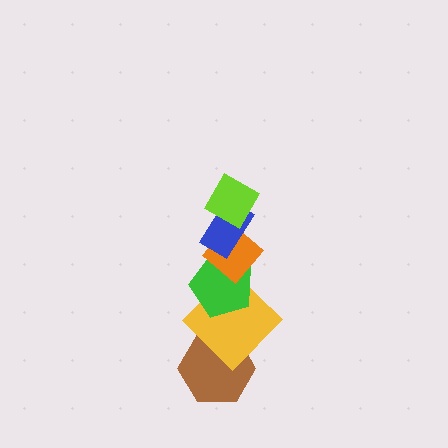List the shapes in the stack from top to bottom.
From top to bottom: the lime diamond, the blue rectangle, the orange diamond, the green pentagon, the yellow diamond, the brown hexagon.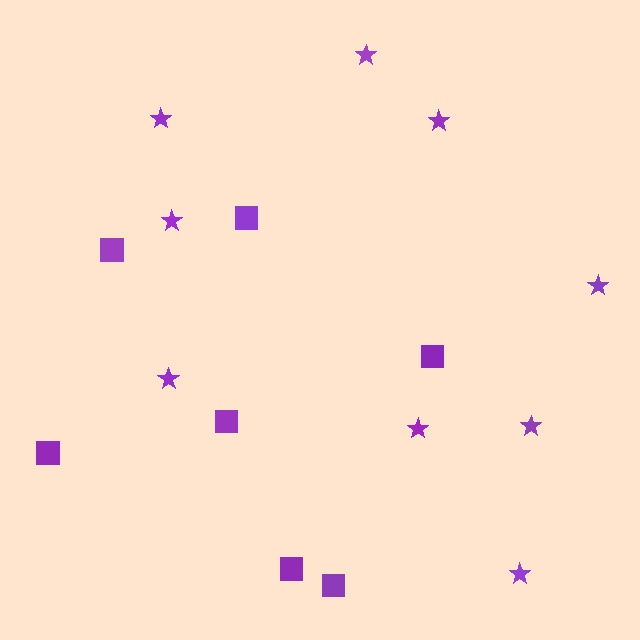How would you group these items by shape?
There are 2 groups: one group of squares (7) and one group of stars (9).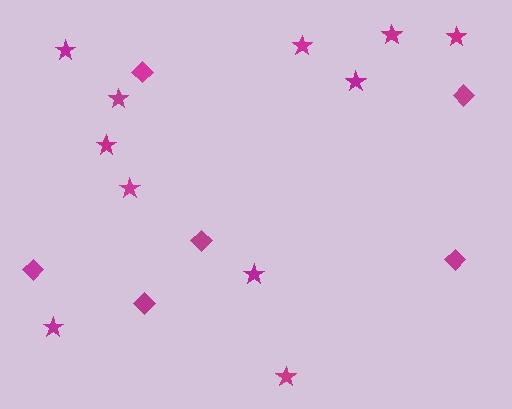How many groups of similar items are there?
There are 2 groups: one group of stars (11) and one group of diamonds (6).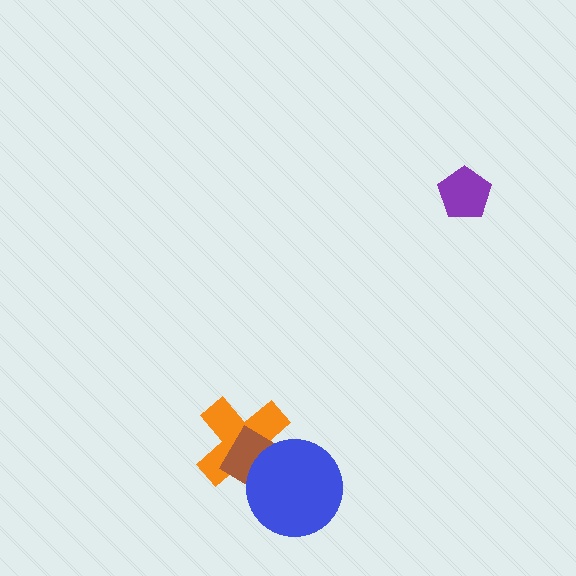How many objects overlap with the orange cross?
2 objects overlap with the orange cross.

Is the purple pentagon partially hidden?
No, no other shape covers it.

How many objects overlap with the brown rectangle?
2 objects overlap with the brown rectangle.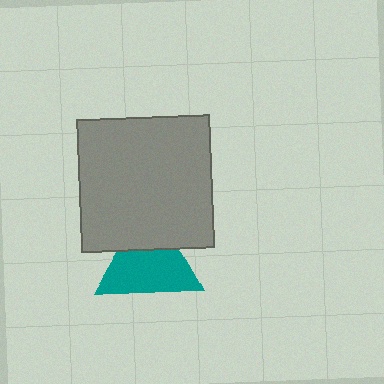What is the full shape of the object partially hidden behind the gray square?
The partially hidden object is a teal triangle.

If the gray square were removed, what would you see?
You would see the complete teal triangle.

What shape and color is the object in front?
The object in front is a gray square.